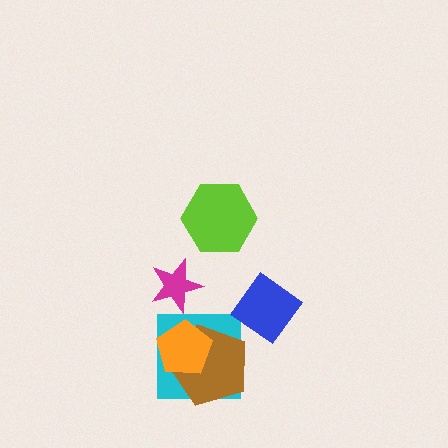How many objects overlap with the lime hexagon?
0 objects overlap with the lime hexagon.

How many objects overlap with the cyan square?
2 objects overlap with the cyan square.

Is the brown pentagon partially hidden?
Yes, it is partially covered by another shape.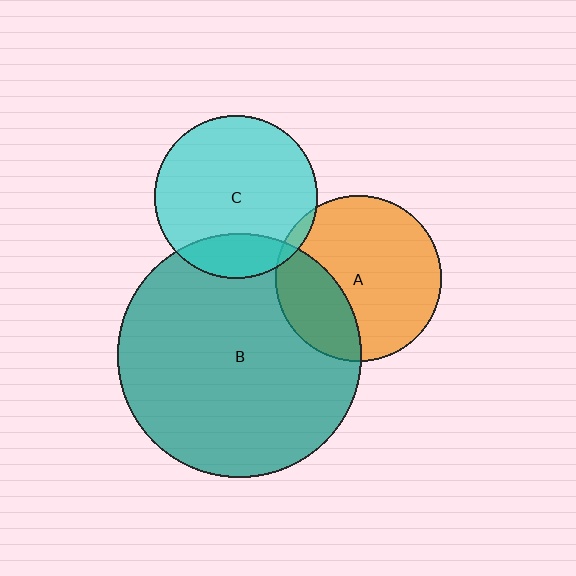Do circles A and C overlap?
Yes.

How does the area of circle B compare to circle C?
Approximately 2.2 times.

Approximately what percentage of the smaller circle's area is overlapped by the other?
Approximately 5%.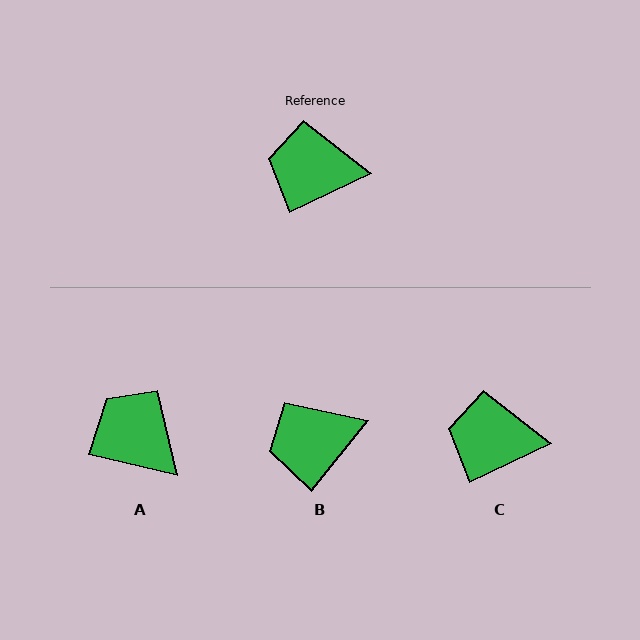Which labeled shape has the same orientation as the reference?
C.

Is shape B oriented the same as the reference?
No, it is off by about 26 degrees.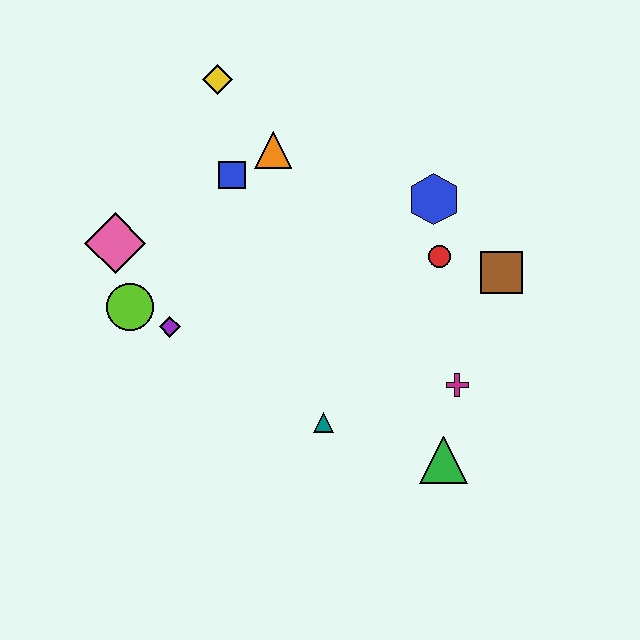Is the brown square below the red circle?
Yes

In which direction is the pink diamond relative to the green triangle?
The pink diamond is to the left of the green triangle.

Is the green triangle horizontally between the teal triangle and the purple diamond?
No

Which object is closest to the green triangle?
The magenta cross is closest to the green triangle.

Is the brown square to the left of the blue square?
No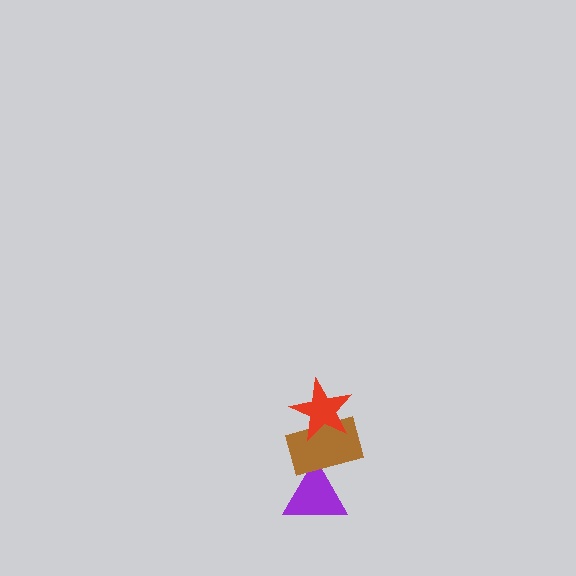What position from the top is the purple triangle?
The purple triangle is 3rd from the top.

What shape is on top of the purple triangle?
The brown rectangle is on top of the purple triangle.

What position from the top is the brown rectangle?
The brown rectangle is 2nd from the top.